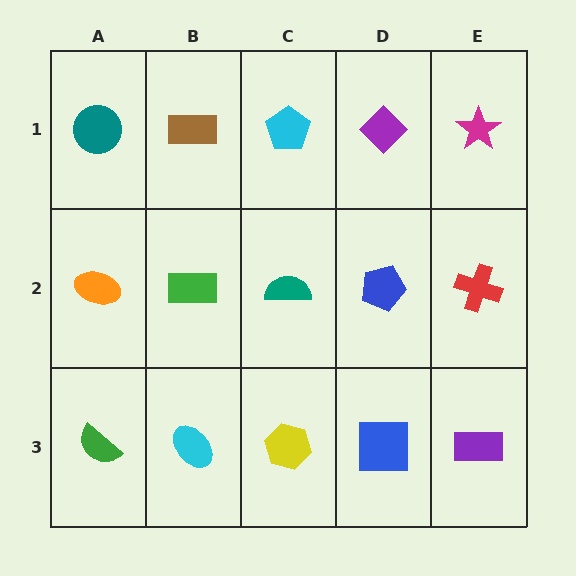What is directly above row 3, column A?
An orange ellipse.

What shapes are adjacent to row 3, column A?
An orange ellipse (row 2, column A), a cyan ellipse (row 3, column B).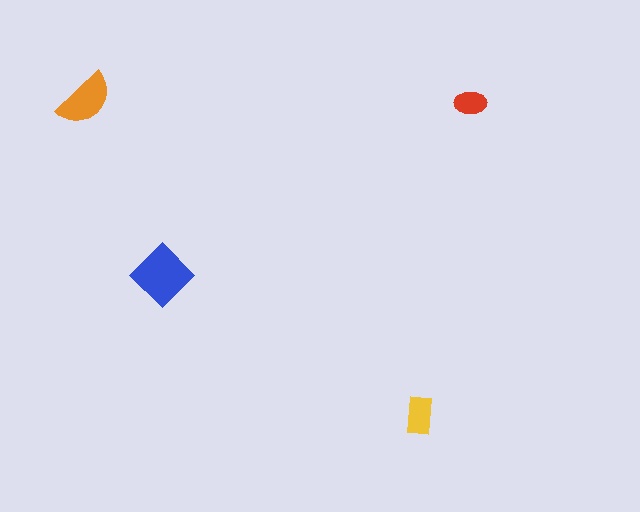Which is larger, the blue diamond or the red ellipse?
The blue diamond.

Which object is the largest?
The blue diamond.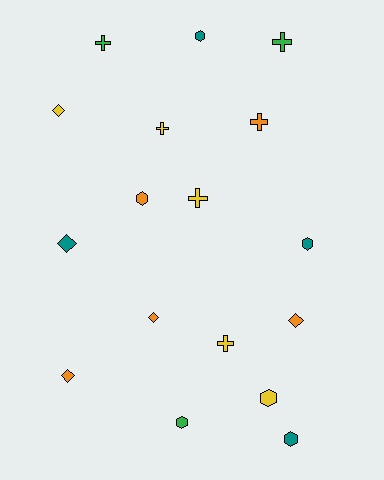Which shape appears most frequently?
Hexagon, with 6 objects.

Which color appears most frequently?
Orange, with 5 objects.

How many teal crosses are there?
There are no teal crosses.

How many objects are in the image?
There are 17 objects.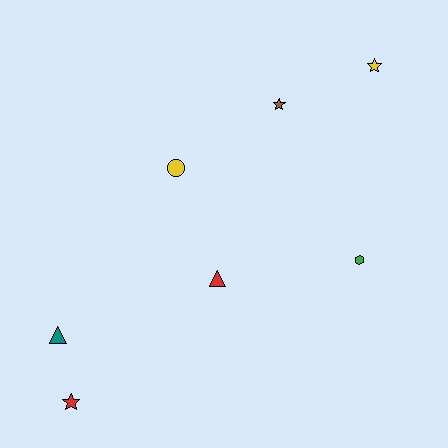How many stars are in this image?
There are 3 stars.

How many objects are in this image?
There are 7 objects.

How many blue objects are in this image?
There are no blue objects.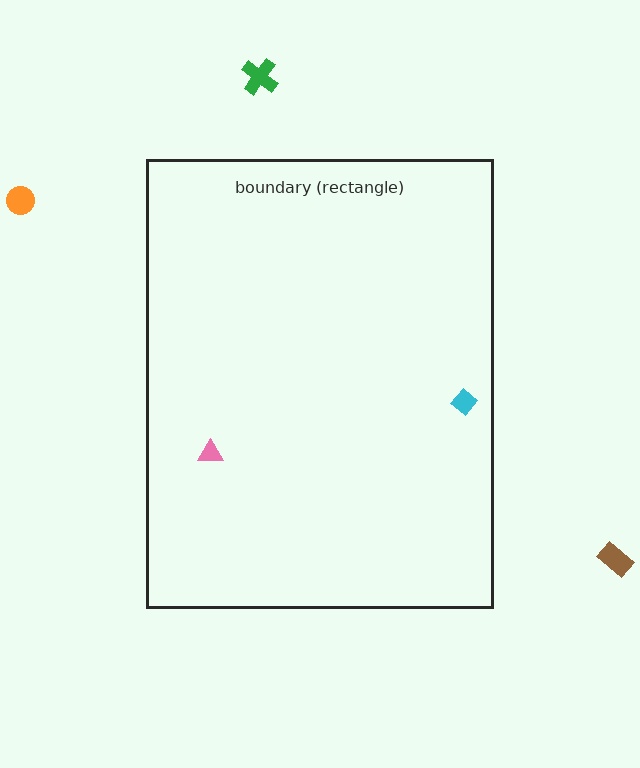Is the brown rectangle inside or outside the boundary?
Outside.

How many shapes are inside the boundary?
2 inside, 3 outside.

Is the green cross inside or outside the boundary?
Outside.